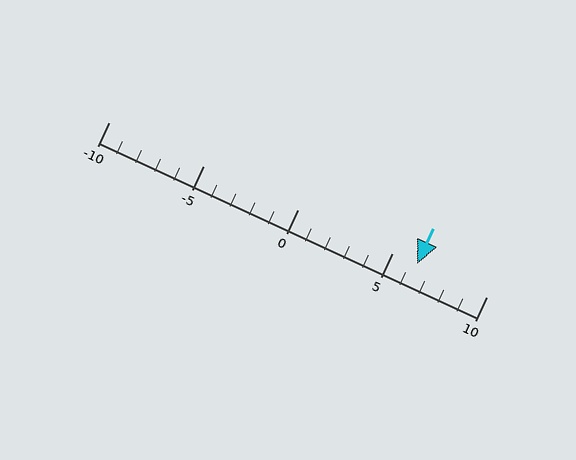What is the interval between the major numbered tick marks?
The major tick marks are spaced 5 units apart.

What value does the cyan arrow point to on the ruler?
The cyan arrow points to approximately 6.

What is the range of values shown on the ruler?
The ruler shows values from -10 to 10.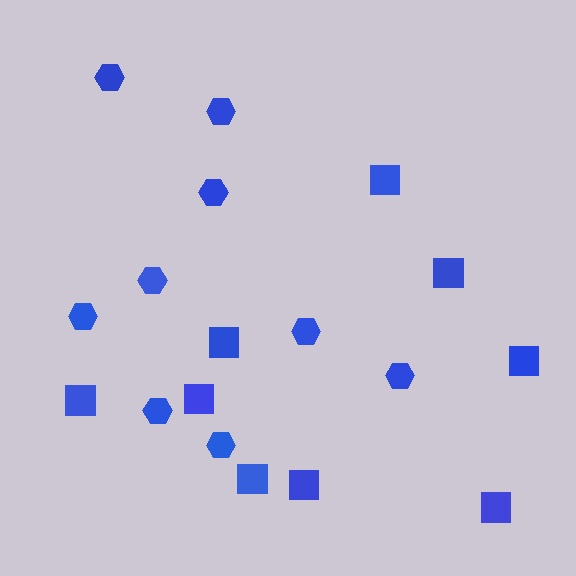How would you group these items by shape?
There are 2 groups: one group of hexagons (9) and one group of squares (9).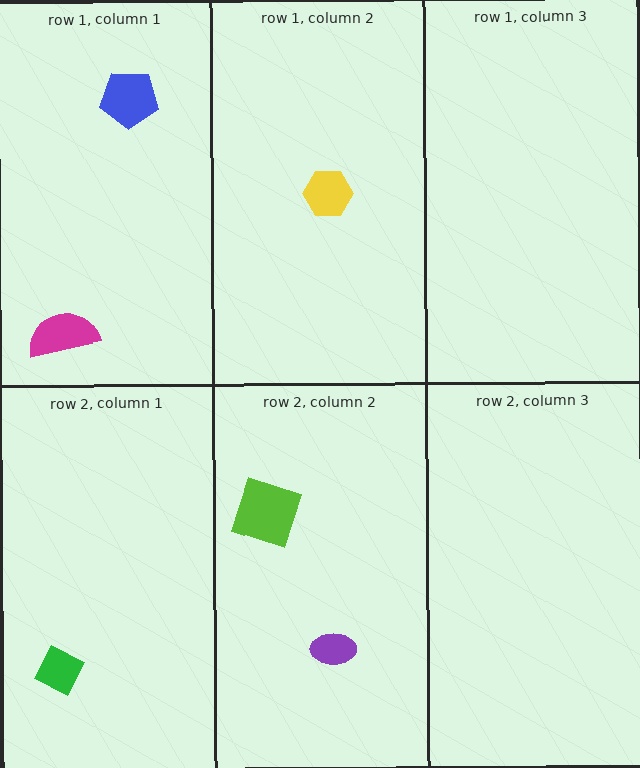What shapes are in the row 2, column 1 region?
The green diamond.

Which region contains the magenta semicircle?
The row 1, column 1 region.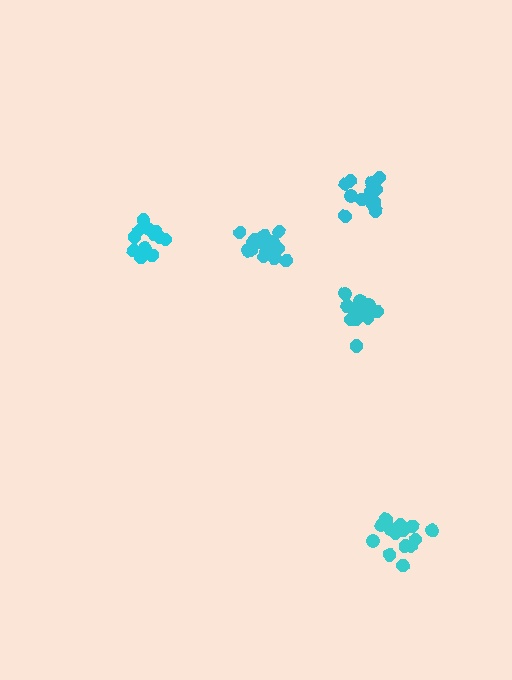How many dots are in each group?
Group 1: 13 dots, Group 2: 13 dots, Group 3: 16 dots, Group 4: 14 dots, Group 5: 17 dots (73 total).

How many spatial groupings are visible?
There are 5 spatial groupings.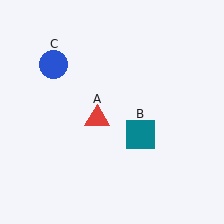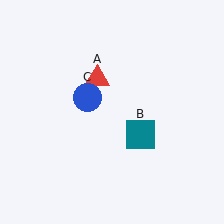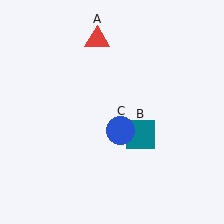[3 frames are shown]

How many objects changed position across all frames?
2 objects changed position: red triangle (object A), blue circle (object C).